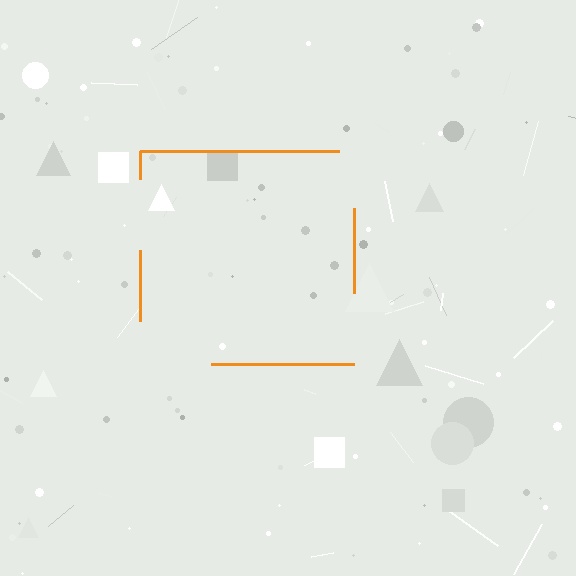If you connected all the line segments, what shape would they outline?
They would outline a square.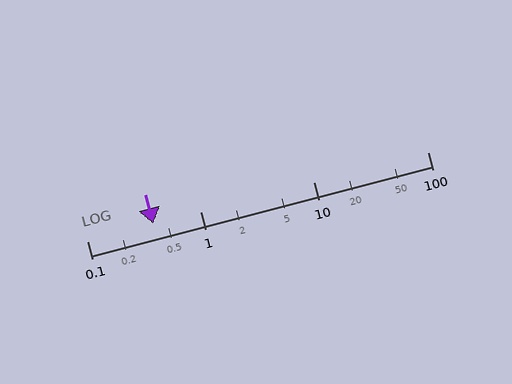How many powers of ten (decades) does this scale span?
The scale spans 3 decades, from 0.1 to 100.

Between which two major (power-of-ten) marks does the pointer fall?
The pointer is between 0.1 and 1.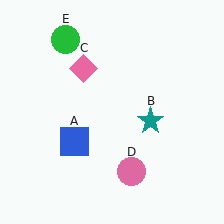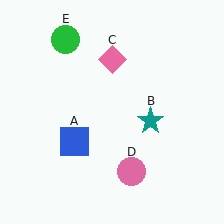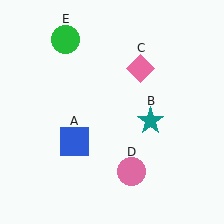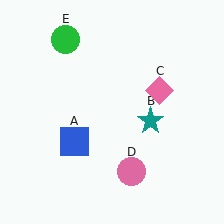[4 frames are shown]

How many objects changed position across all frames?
1 object changed position: pink diamond (object C).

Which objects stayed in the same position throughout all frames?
Blue square (object A) and teal star (object B) and pink circle (object D) and green circle (object E) remained stationary.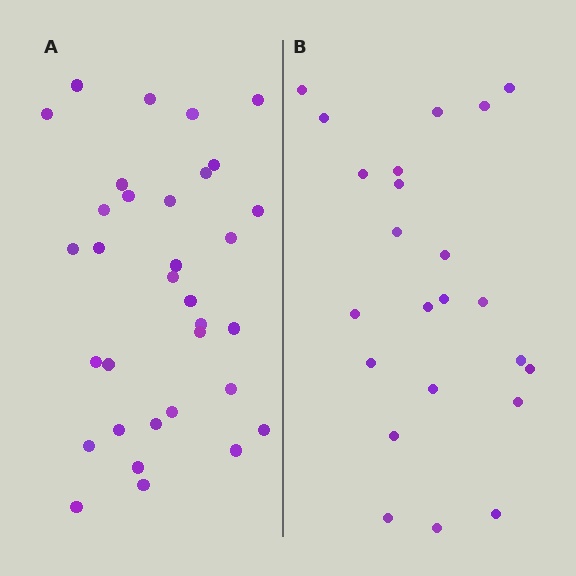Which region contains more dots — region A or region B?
Region A (the left region) has more dots.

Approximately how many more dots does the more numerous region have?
Region A has roughly 10 or so more dots than region B.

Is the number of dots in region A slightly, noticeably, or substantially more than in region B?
Region A has noticeably more, but not dramatically so. The ratio is roughly 1.4 to 1.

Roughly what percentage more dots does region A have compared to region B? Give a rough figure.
About 45% more.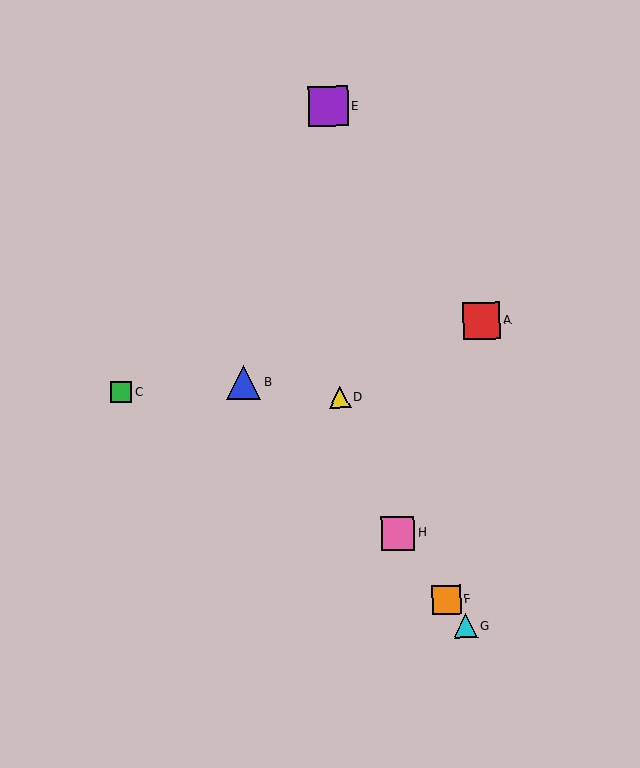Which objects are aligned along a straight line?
Objects F, G, H are aligned along a straight line.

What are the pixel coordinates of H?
Object H is at (398, 533).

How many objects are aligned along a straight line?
3 objects (F, G, H) are aligned along a straight line.